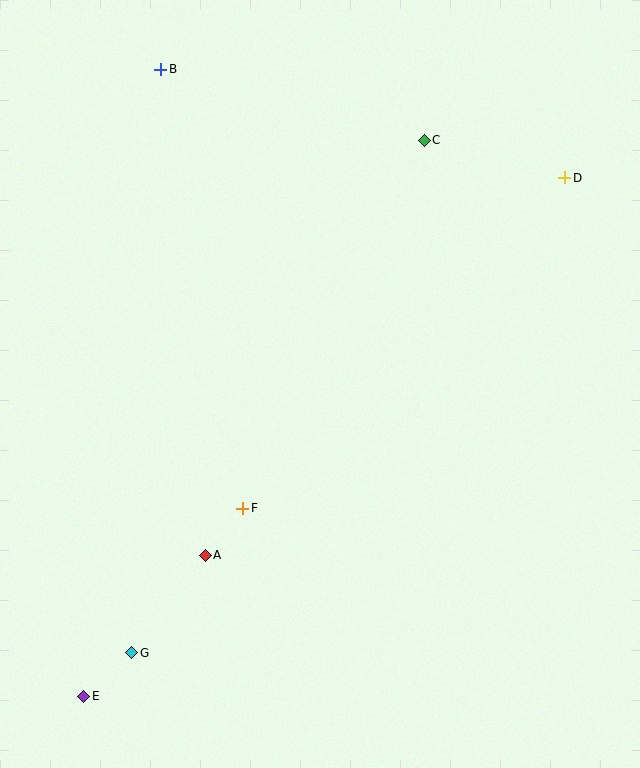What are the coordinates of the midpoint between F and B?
The midpoint between F and B is at (202, 289).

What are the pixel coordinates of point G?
Point G is at (132, 653).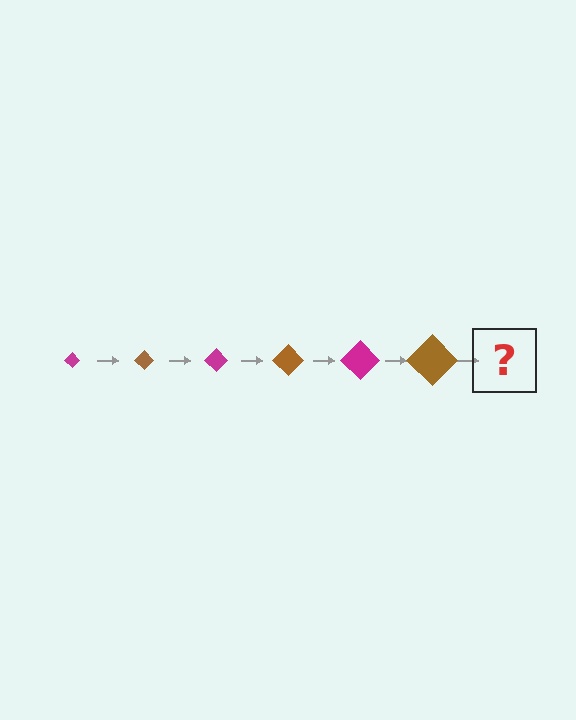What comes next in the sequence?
The next element should be a magenta diamond, larger than the previous one.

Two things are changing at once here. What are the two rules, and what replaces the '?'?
The two rules are that the diamond grows larger each step and the color cycles through magenta and brown. The '?' should be a magenta diamond, larger than the previous one.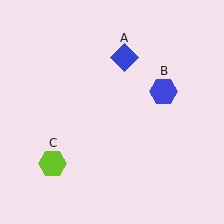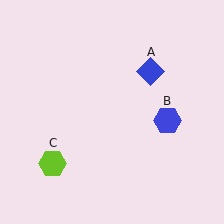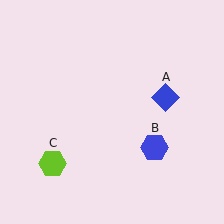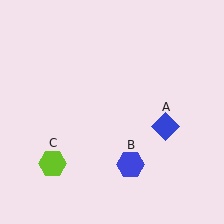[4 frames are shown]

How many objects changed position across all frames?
2 objects changed position: blue diamond (object A), blue hexagon (object B).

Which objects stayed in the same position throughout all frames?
Lime hexagon (object C) remained stationary.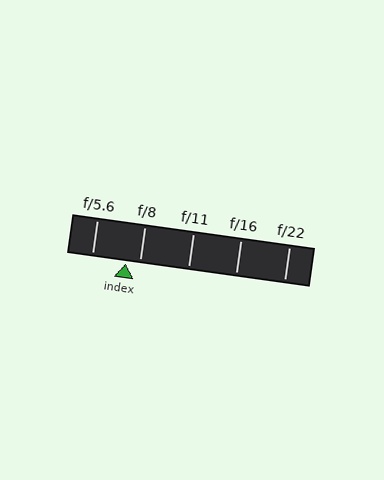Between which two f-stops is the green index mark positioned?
The index mark is between f/5.6 and f/8.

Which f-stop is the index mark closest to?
The index mark is closest to f/8.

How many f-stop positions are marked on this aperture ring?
There are 5 f-stop positions marked.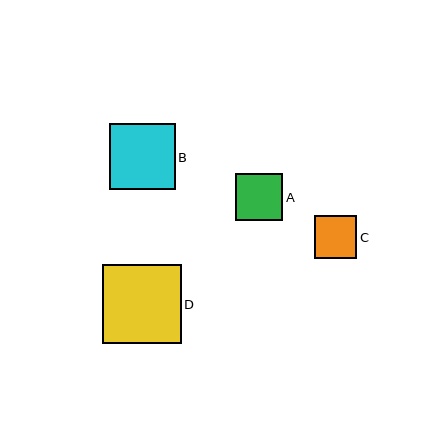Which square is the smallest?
Square C is the smallest with a size of approximately 43 pixels.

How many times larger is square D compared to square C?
Square D is approximately 1.9 times the size of square C.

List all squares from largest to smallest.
From largest to smallest: D, B, A, C.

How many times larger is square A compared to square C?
Square A is approximately 1.1 times the size of square C.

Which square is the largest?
Square D is the largest with a size of approximately 79 pixels.